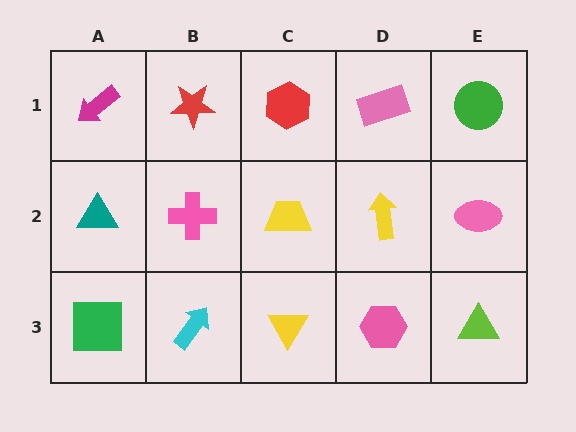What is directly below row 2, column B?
A cyan arrow.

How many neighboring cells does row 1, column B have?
3.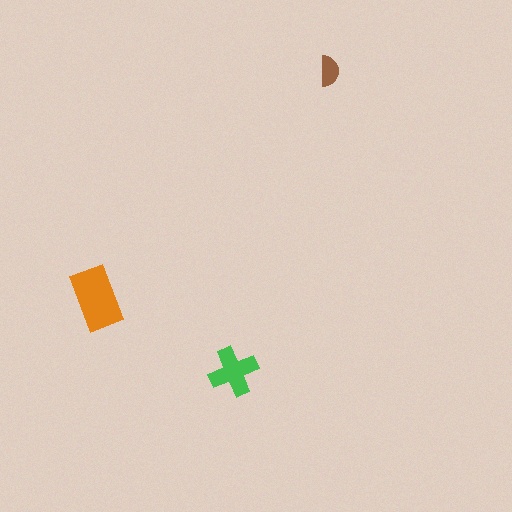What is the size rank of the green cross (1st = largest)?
2nd.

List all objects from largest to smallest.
The orange rectangle, the green cross, the brown semicircle.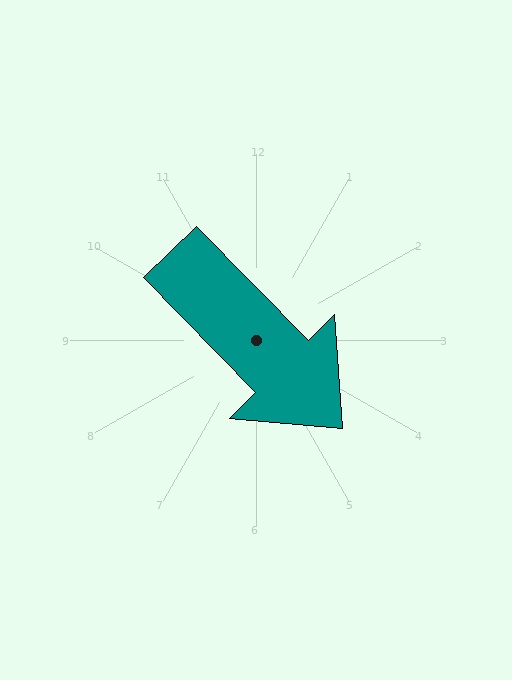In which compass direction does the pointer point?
Southeast.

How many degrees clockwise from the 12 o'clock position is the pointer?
Approximately 136 degrees.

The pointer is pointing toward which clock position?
Roughly 5 o'clock.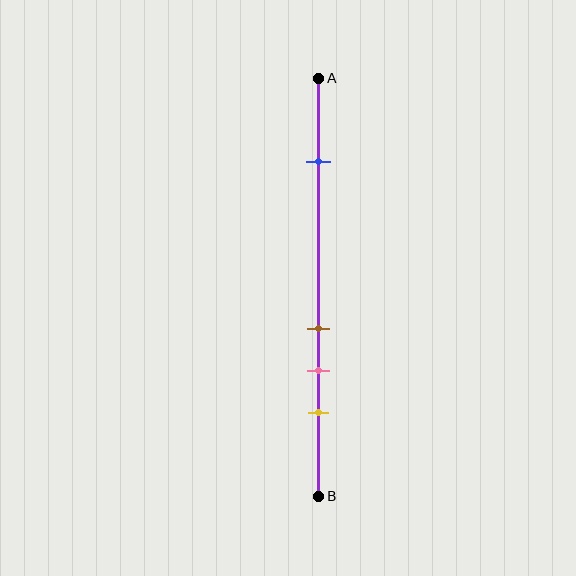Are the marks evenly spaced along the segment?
No, the marks are not evenly spaced.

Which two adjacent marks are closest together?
The brown and pink marks are the closest adjacent pair.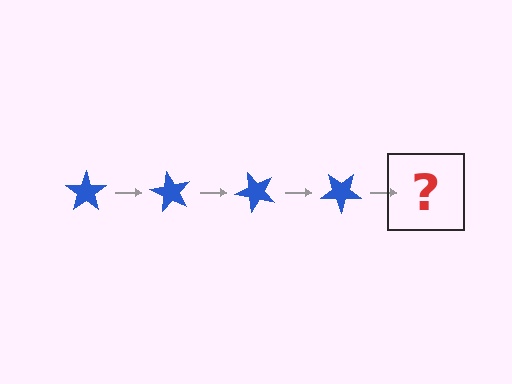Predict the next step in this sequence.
The next step is a blue star rotated 240 degrees.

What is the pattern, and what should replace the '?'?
The pattern is that the star rotates 60 degrees each step. The '?' should be a blue star rotated 240 degrees.